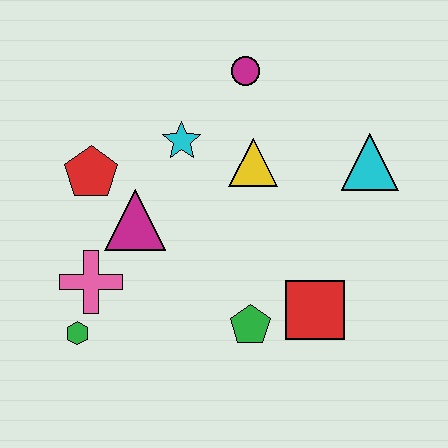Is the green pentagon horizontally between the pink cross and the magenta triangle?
No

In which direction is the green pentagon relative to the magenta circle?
The green pentagon is below the magenta circle.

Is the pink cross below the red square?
No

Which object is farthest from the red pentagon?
The cyan triangle is farthest from the red pentagon.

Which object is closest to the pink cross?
The green hexagon is closest to the pink cross.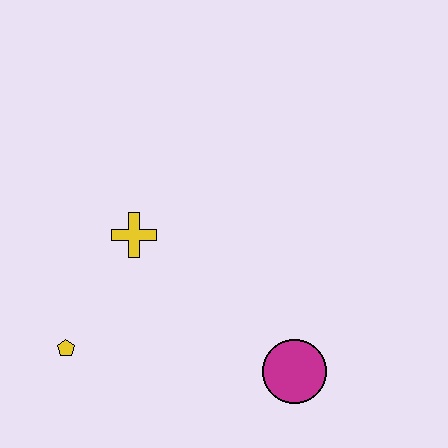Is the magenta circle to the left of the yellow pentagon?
No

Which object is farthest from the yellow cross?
The magenta circle is farthest from the yellow cross.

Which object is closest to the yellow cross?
The yellow pentagon is closest to the yellow cross.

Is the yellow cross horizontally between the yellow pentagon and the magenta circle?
Yes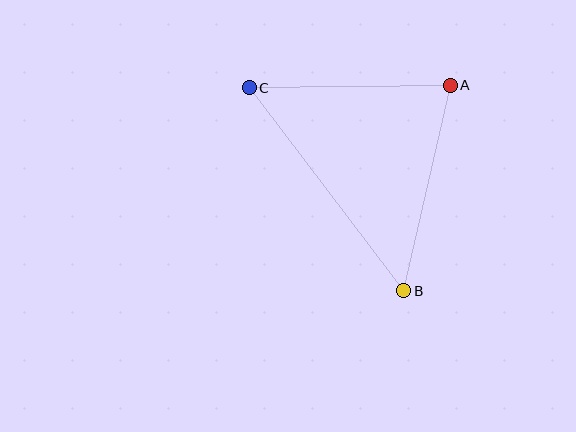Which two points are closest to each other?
Points A and C are closest to each other.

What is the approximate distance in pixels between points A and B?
The distance between A and B is approximately 211 pixels.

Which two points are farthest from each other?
Points B and C are farthest from each other.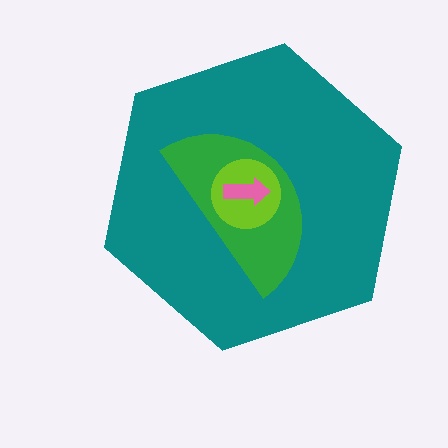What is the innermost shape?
The pink arrow.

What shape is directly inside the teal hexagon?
The green semicircle.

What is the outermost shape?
The teal hexagon.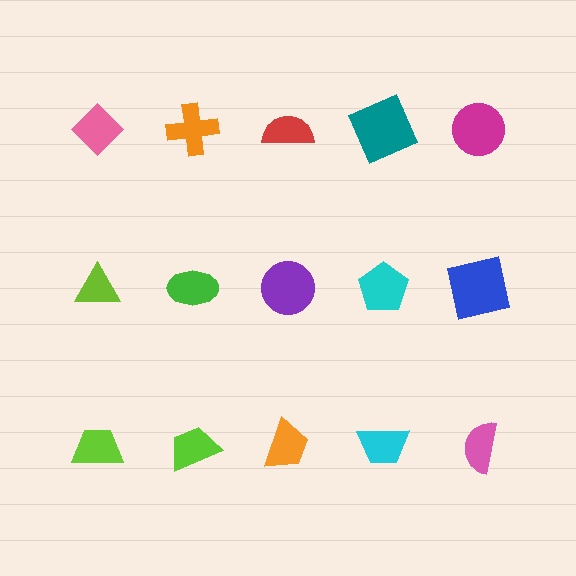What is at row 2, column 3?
A purple circle.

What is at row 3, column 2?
A lime trapezoid.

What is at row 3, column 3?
An orange trapezoid.